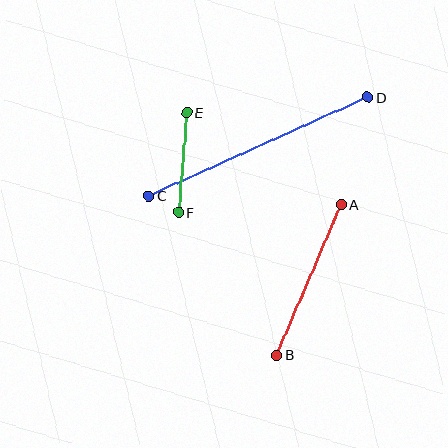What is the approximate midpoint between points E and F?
The midpoint is at approximately (183, 162) pixels.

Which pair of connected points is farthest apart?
Points C and D are farthest apart.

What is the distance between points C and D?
The distance is approximately 240 pixels.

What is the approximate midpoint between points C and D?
The midpoint is at approximately (258, 147) pixels.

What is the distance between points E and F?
The distance is approximately 100 pixels.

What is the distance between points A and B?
The distance is approximately 164 pixels.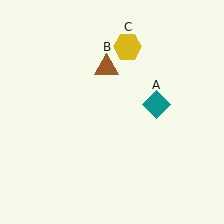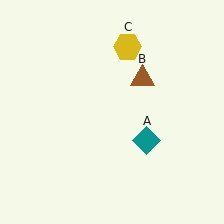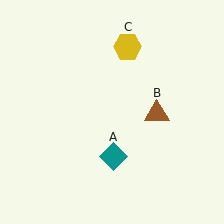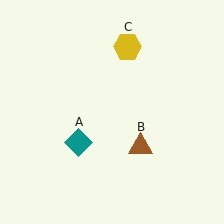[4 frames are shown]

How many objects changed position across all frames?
2 objects changed position: teal diamond (object A), brown triangle (object B).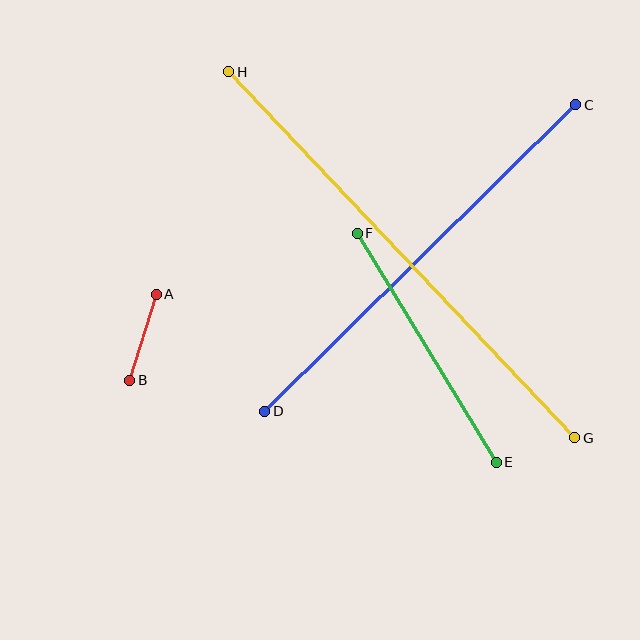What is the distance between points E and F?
The distance is approximately 268 pixels.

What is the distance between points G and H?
The distance is approximately 503 pixels.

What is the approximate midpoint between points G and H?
The midpoint is at approximately (402, 255) pixels.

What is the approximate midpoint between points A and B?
The midpoint is at approximately (143, 337) pixels.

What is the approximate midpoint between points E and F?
The midpoint is at approximately (427, 348) pixels.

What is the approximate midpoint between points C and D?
The midpoint is at approximately (420, 258) pixels.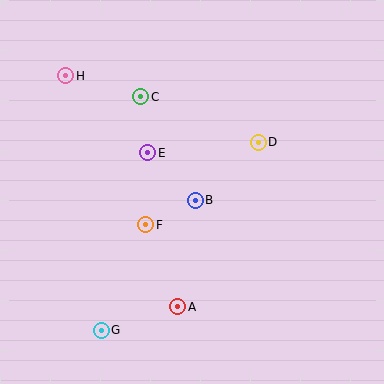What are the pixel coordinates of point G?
Point G is at (101, 330).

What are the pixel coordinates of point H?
Point H is at (66, 76).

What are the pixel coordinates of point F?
Point F is at (146, 225).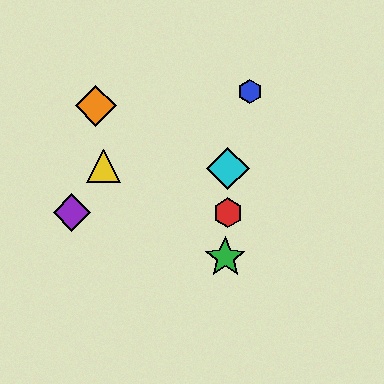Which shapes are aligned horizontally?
The red hexagon, the purple diamond are aligned horizontally.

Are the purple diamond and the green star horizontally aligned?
No, the purple diamond is at y≈213 and the green star is at y≈257.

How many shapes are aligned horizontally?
2 shapes (the red hexagon, the purple diamond) are aligned horizontally.